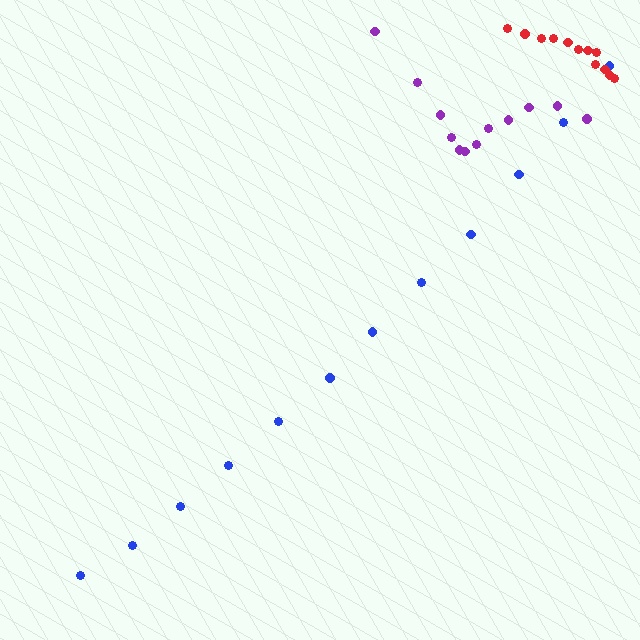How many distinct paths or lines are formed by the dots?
There are 3 distinct paths.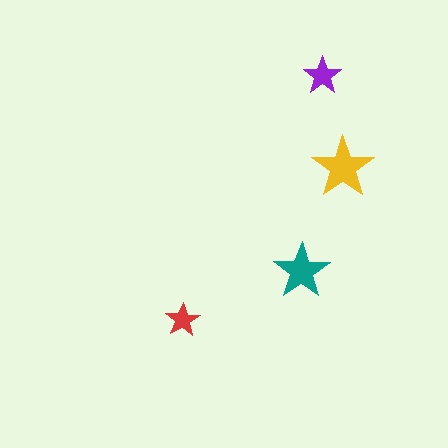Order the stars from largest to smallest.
the yellow one, the teal one, the purple one, the red one.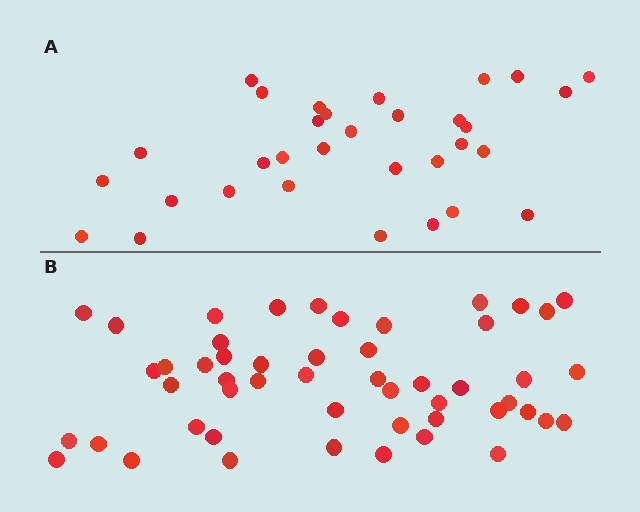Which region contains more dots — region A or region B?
Region B (the bottom region) has more dots.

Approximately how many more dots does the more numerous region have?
Region B has approximately 20 more dots than region A.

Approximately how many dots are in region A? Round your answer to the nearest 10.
About 30 dots. (The exact count is 32, which rounds to 30.)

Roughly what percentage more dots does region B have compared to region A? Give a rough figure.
About 60% more.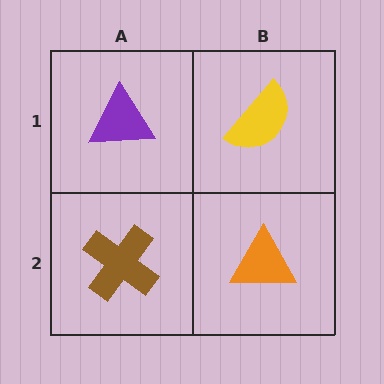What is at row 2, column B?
An orange triangle.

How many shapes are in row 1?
2 shapes.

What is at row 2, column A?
A brown cross.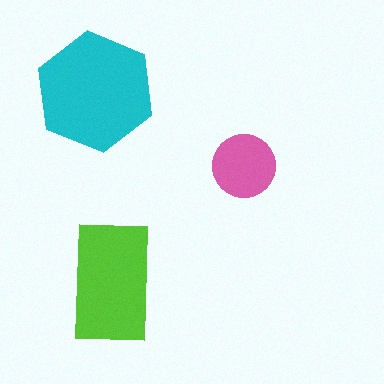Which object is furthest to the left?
The cyan hexagon is leftmost.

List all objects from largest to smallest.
The cyan hexagon, the lime rectangle, the pink circle.